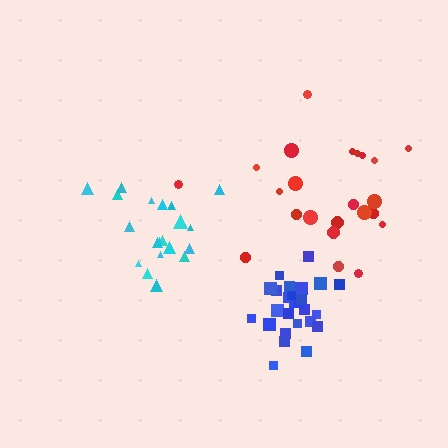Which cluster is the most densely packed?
Blue.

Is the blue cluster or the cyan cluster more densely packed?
Blue.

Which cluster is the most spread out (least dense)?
Red.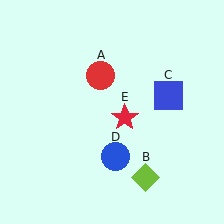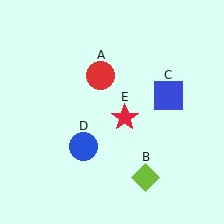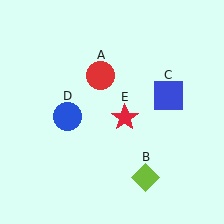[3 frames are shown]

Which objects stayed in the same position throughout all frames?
Red circle (object A) and lime diamond (object B) and blue square (object C) and red star (object E) remained stationary.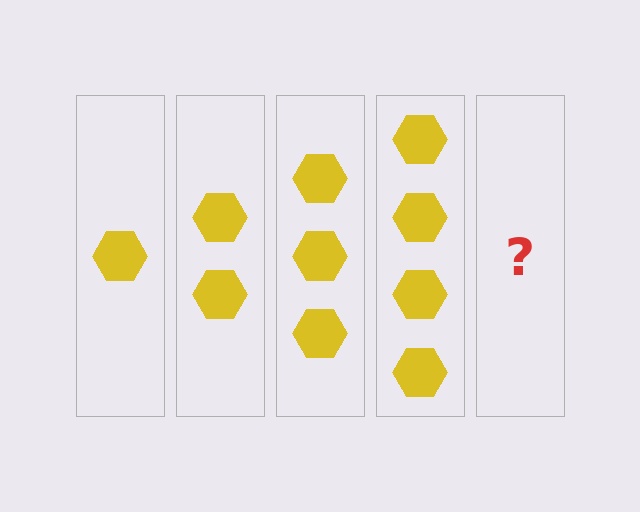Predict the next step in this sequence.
The next step is 5 hexagons.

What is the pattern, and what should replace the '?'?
The pattern is that each step adds one more hexagon. The '?' should be 5 hexagons.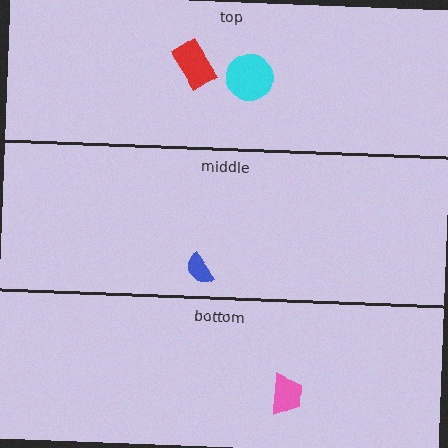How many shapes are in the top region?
2.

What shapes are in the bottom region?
The pink trapezoid.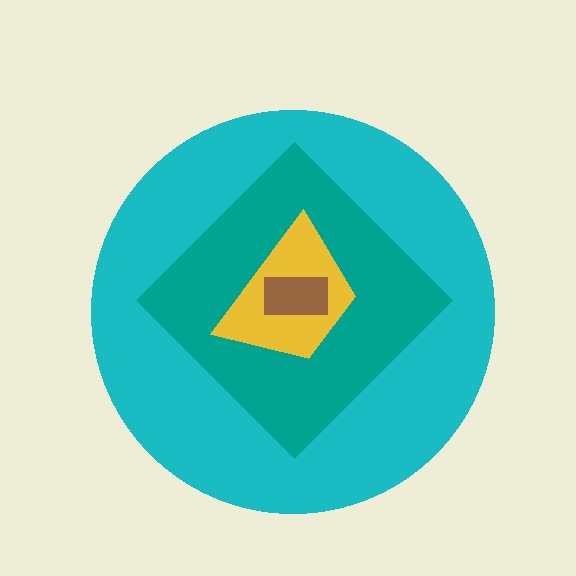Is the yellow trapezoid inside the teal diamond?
Yes.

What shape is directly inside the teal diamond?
The yellow trapezoid.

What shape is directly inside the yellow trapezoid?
The brown rectangle.